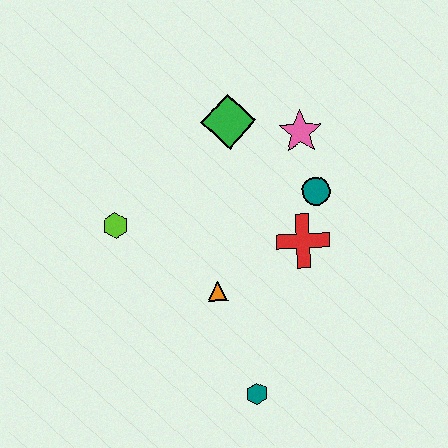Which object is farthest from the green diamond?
The teal hexagon is farthest from the green diamond.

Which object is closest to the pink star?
The teal circle is closest to the pink star.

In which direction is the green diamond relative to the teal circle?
The green diamond is to the left of the teal circle.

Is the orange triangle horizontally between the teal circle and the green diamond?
No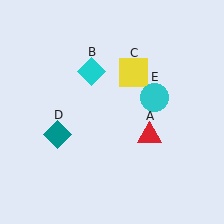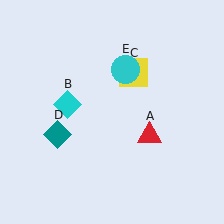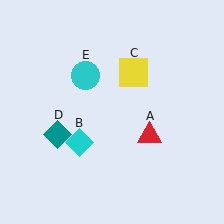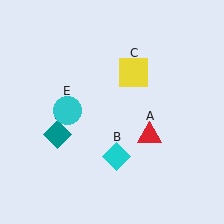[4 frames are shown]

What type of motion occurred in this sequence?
The cyan diamond (object B), cyan circle (object E) rotated counterclockwise around the center of the scene.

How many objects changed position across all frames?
2 objects changed position: cyan diamond (object B), cyan circle (object E).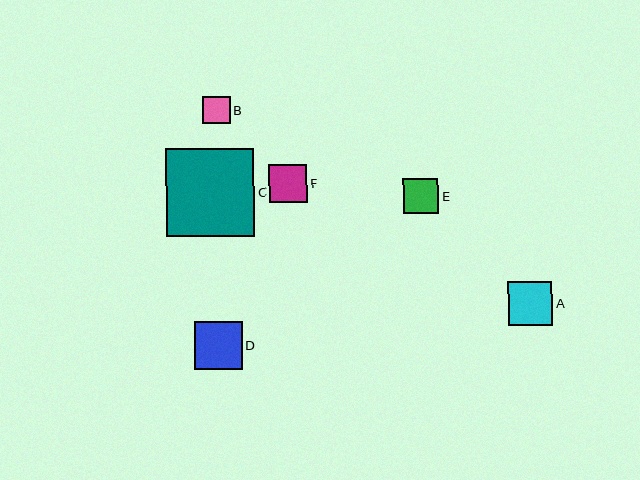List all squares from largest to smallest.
From largest to smallest: C, D, A, F, E, B.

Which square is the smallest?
Square B is the smallest with a size of approximately 27 pixels.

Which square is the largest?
Square C is the largest with a size of approximately 89 pixels.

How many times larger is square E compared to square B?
Square E is approximately 1.3 times the size of square B.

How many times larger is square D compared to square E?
Square D is approximately 1.4 times the size of square E.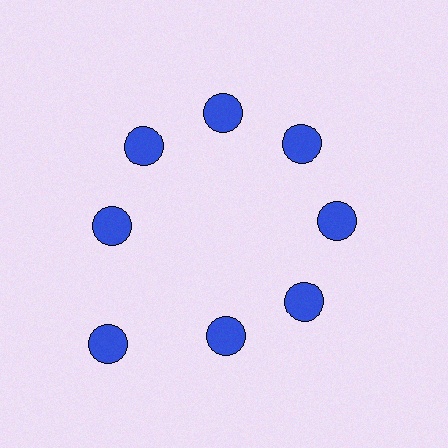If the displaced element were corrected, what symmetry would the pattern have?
It would have 8-fold rotational symmetry — the pattern would map onto itself every 45 degrees.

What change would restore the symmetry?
The symmetry would be restored by moving it inward, back onto the ring so that all 8 circles sit at equal angles and equal distance from the center.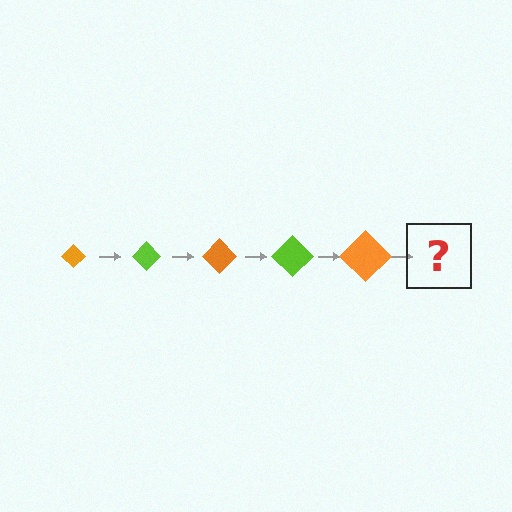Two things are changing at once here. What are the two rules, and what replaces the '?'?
The two rules are that the diamond grows larger each step and the color cycles through orange and lime. The '?' should be a lime diamond, larger than the previous one.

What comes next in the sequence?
The next element should be a lime diamond, larger than the previous one.